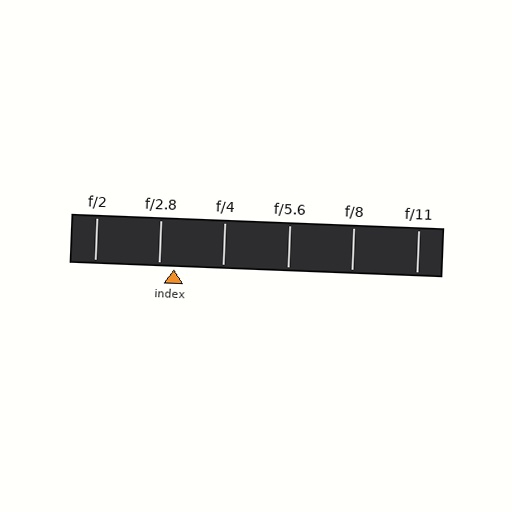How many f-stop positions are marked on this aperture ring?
There are 6 f-stop positions marked.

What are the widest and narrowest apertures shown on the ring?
The widest aperture shown is f/2 and the narrowest is f/11.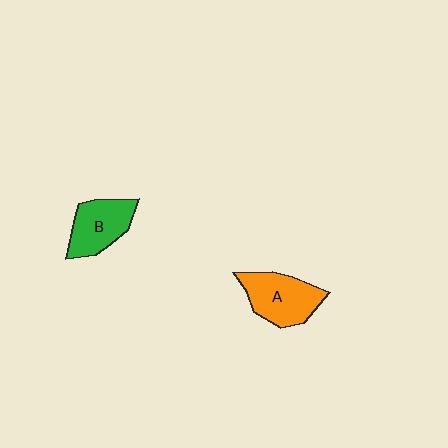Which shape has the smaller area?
Shape B (green).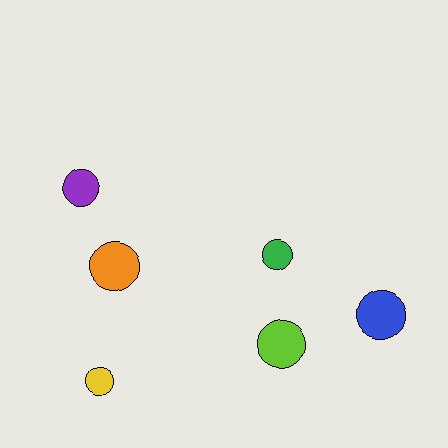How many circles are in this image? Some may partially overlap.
There are 6 circles.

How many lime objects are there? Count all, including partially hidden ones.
There is 1 lime object.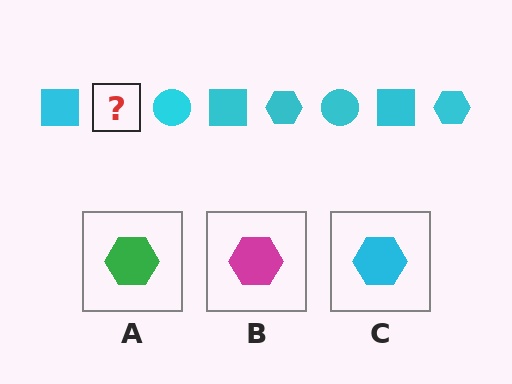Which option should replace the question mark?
Option C.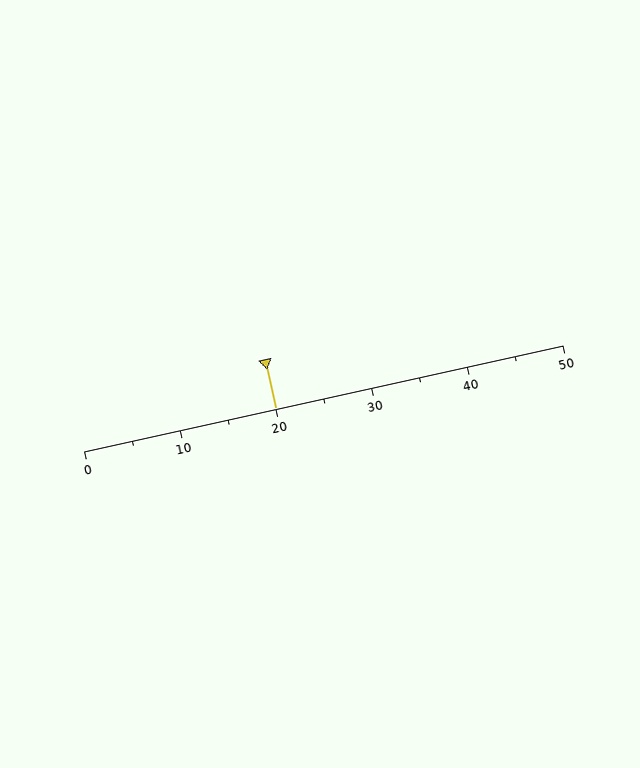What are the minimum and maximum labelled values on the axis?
The axis runs from 0 to 50.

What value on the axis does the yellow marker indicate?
The marker indicates approximately 20.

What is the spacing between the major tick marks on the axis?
The major ticks are spaced 10 apart.